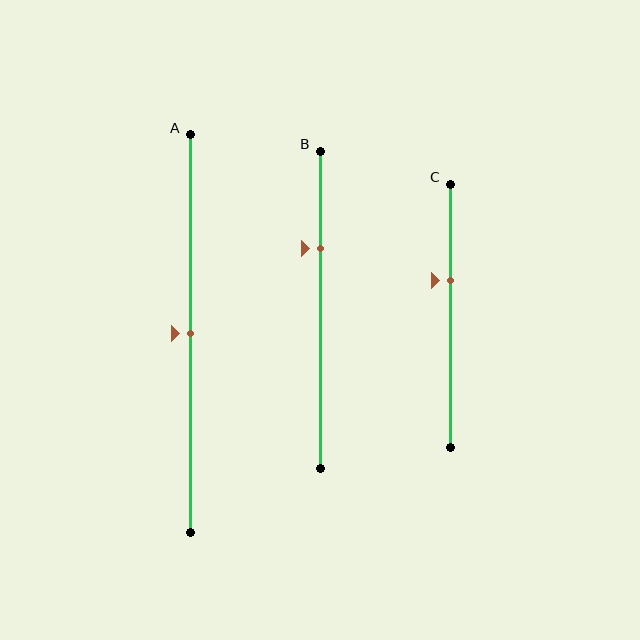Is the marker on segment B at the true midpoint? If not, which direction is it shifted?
No, the marker on segment B is shifted upward by about 19% of the segment length.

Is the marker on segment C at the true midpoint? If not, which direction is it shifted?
No, the marker on segment C is shifted upward by about 14% of the segment length.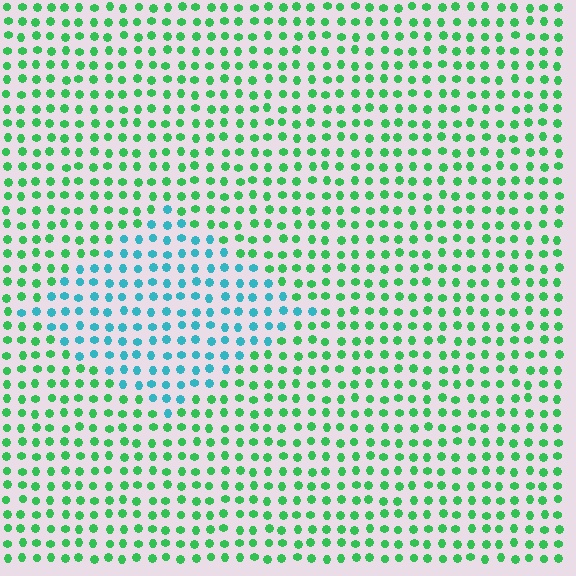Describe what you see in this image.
The image is filled with small green elements in a uniform arrangement. A diamond-shaped region is visible where the elements are tinted to a slightly different hue, forming a subtle color boundary.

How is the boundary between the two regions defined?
The boundary is defined purely by a slight shift in hue (about 51 degrees). Spacing, size, and orientation are identical on both sides.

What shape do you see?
I see a diamond.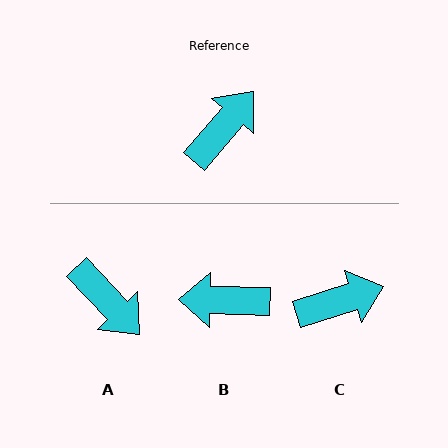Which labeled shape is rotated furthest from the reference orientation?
B, about 129 degrees away.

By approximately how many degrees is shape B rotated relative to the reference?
Approximately 129 degrees counter-clockwise.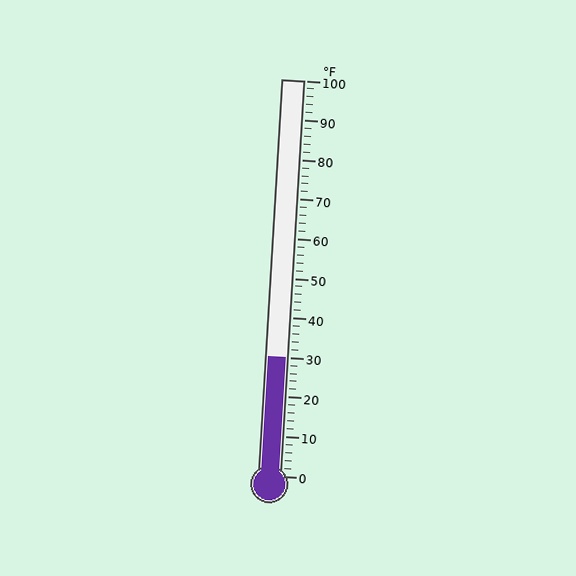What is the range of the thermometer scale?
The thermometer scale ranges from 0°F to 100°F.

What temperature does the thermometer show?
The thermometer shows approximately 30°F.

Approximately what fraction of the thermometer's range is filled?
The thermometer is filled to approximately 30% of its range.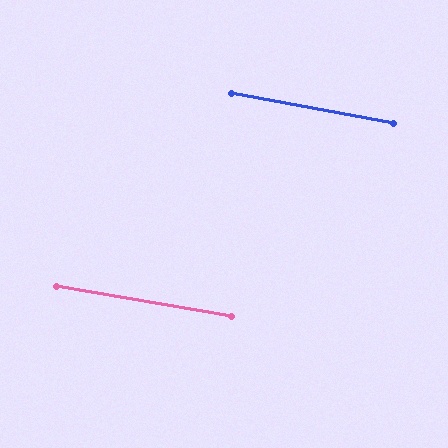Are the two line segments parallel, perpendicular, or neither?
Parallel — their directions differ by only 0.7°.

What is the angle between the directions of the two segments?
Approximately 1 degree.